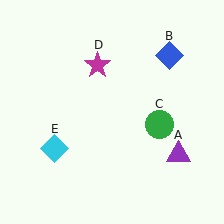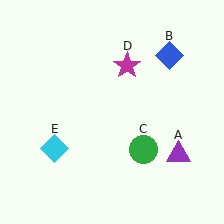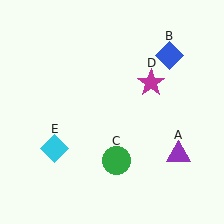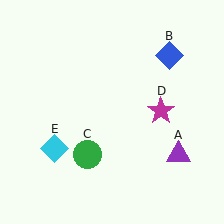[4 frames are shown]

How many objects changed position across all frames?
2 objects changed position: green circle (object C), magenta star (object D).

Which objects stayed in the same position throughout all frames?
Purple triangle (object A) and blue diamond (object B) and cyan diamond (object E) remained stationary.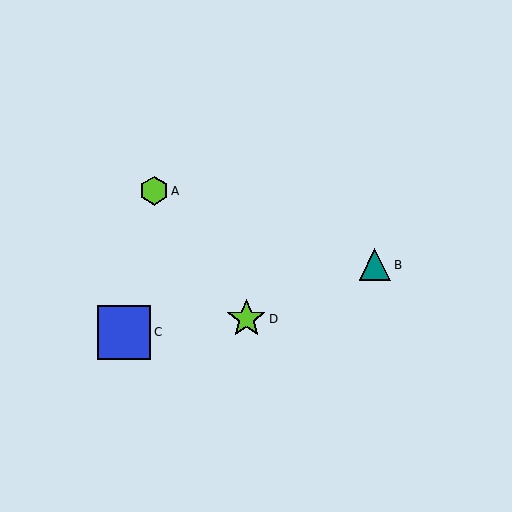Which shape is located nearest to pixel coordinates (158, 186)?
The lime hexagon (labeled A) at (154, 191) is nearest to that location.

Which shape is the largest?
The blue square (labeled C) is the largest.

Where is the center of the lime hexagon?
The center of the lime hexagon is at (154, 191).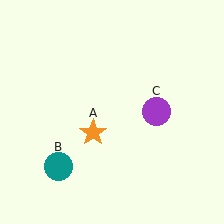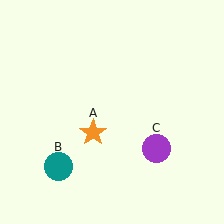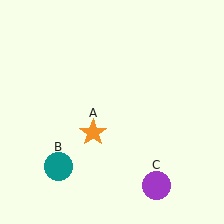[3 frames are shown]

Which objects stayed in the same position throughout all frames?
Orange star (object A) and teal circle (object B) remained stationary.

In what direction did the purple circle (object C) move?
The purple circle (object C) moved down.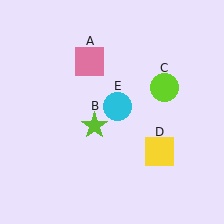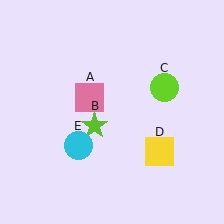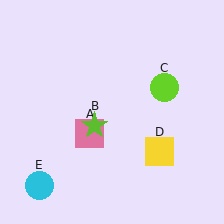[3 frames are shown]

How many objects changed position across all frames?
2 objects changed position: pink square (object A), cyan circle (object E).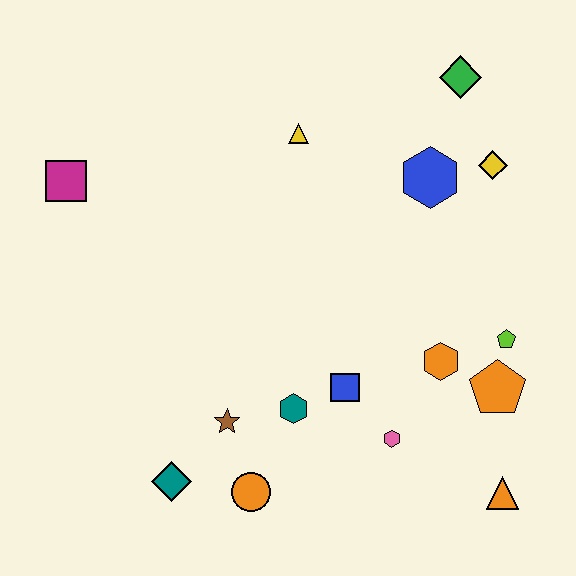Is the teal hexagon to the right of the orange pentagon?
No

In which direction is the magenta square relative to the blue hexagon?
The magenta square is to the left of the blue hexagon.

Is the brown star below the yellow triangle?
Yes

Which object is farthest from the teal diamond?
The green diamond is farthest from the teal diamond.